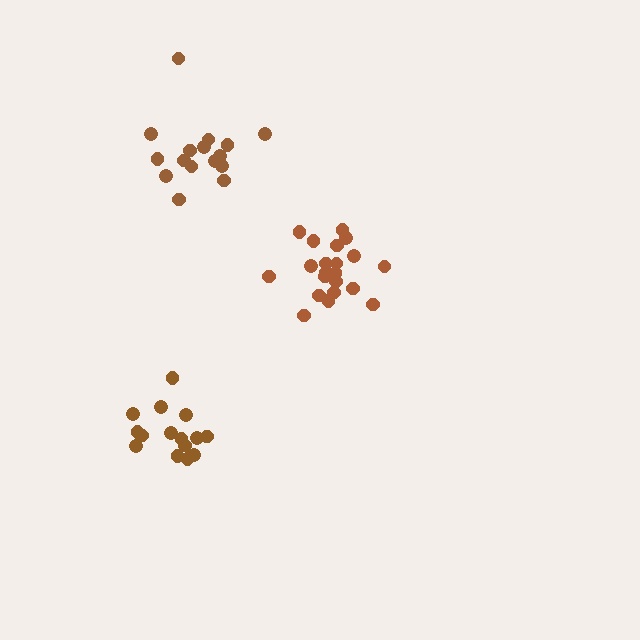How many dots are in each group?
Group 1: 16 dots, Group 2: 15 dots, Group 3: 21 dots (52 total).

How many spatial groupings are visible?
There are 3 spatial groupings.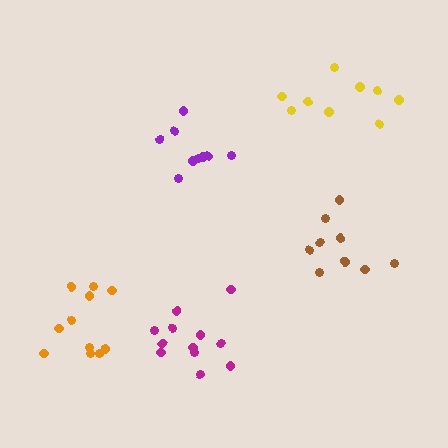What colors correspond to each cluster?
The clusters are colored: purple, magenta, yellow, orange, brown.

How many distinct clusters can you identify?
There are 5 distinct clusters.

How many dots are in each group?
Group 1: 9 dots, Group 2: 12 dots, Group 3: 9 dots, Group 4: 11 dots, Group 5: 9 dots (50 total).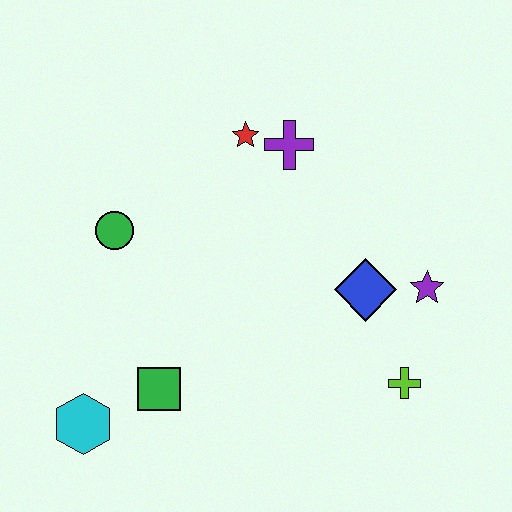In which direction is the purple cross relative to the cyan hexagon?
The purple cross is above the cyan hexagon.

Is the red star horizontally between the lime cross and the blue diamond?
No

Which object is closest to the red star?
The purple cross is closest to the red star.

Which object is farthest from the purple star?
The cyan hexagon is farthest from the purple star.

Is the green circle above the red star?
No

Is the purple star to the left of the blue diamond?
No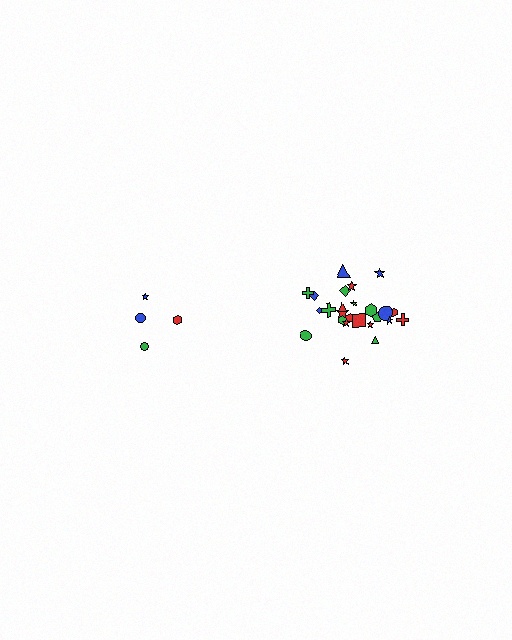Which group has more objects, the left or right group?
The right group.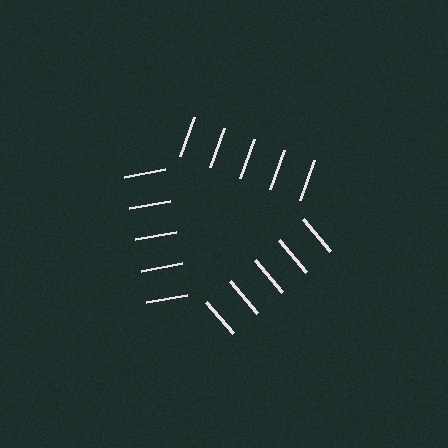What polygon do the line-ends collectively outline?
An illusory triangle — the line segments terminate on its edges but no continuous stroke is drawn.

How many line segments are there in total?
15 — 5 along each of the 3 edges.